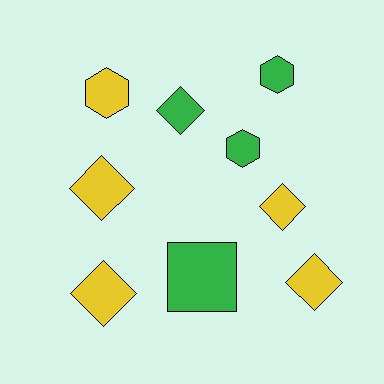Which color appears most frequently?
Yellow, with 5 objects.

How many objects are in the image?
There are 9 objects.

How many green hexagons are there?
There are 2 green hexagons.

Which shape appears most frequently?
Diamond, with 5 objects.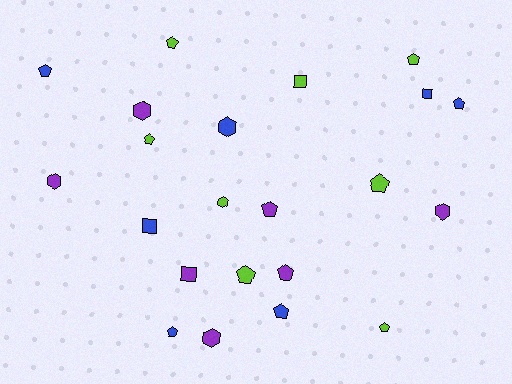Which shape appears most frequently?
Pentagon, with 12 objects.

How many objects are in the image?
There are 22 objects.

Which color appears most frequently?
Lime, with 8 objects.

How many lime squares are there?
There is 1 lime square.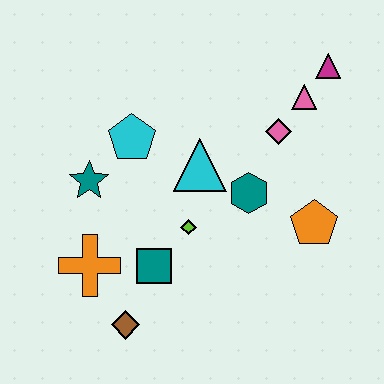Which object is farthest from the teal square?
The magenta triangle is farthest from the teal square.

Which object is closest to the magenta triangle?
The pink triangle is closest to the magenta triangle.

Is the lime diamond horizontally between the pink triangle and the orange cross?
Yes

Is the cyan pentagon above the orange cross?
Yes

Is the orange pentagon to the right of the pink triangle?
Yes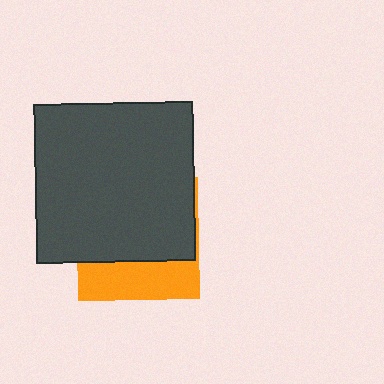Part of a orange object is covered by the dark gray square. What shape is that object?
It is a square.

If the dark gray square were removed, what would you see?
You would see the complete orange square.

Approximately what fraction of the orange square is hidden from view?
Roughly 68% of the orange square is hidden behind the dark gray square.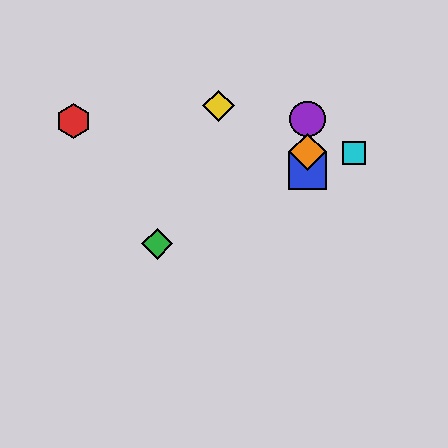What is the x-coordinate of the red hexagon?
The red hexagon is at x≈74.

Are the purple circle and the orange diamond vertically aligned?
Yes, both are at x≈307.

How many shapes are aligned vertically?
3 shapes (the blue square, the purple circle, the orange diamond) are aligned vertically.